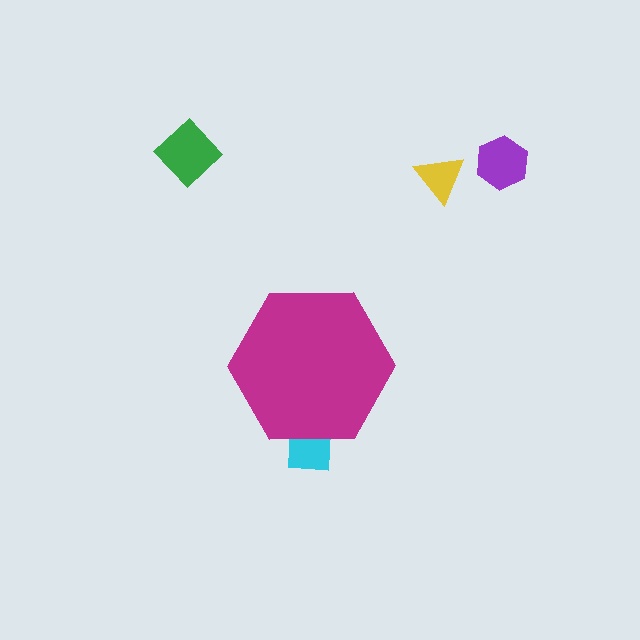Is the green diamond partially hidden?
No, the green diamond is fully visible.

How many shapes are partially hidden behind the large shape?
1 shape is partially hidden.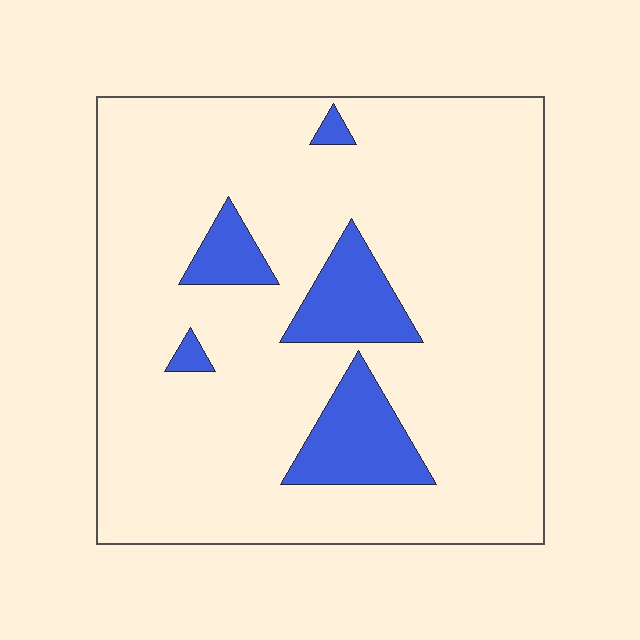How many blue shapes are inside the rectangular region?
5.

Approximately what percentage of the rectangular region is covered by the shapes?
Approximately 15%.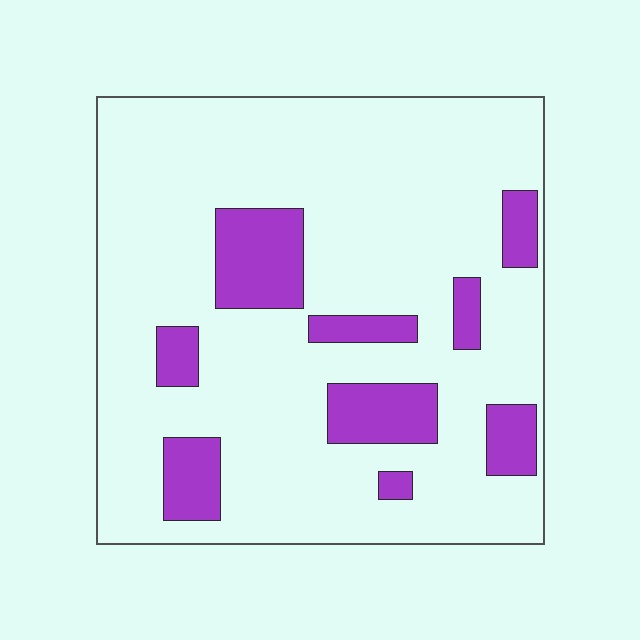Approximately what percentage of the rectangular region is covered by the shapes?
Approximately 20%.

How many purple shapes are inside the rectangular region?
9.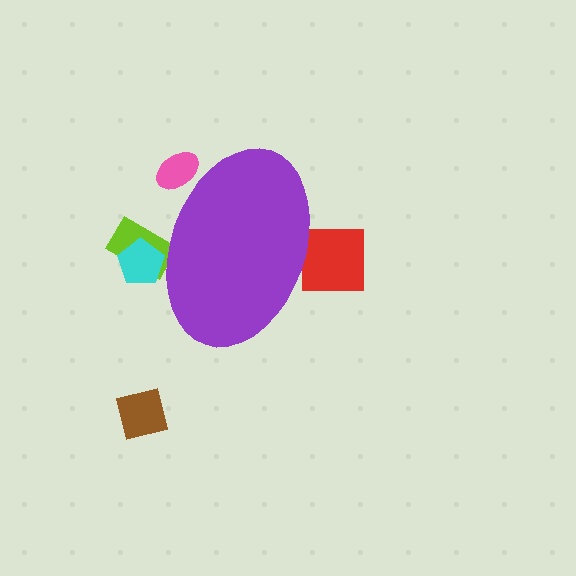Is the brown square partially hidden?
No, the brown square is fully visible.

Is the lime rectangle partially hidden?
Yes, the lime rectangle is partially hidden behind the purple ellipse.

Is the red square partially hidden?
Yes, the red square is partially hidden behind the purple ellipse.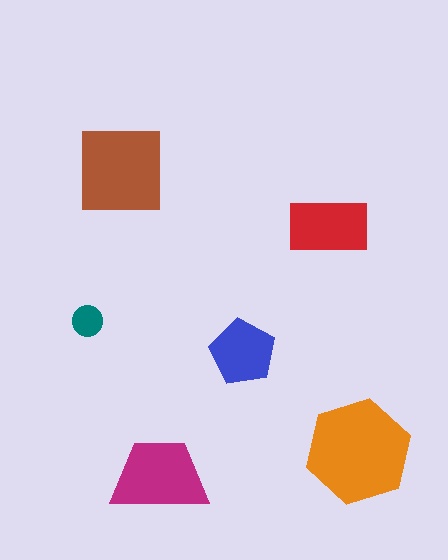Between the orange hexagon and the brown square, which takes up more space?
The orange hexagon.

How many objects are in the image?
There are 6 objects in the image.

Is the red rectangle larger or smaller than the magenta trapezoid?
Smaller.